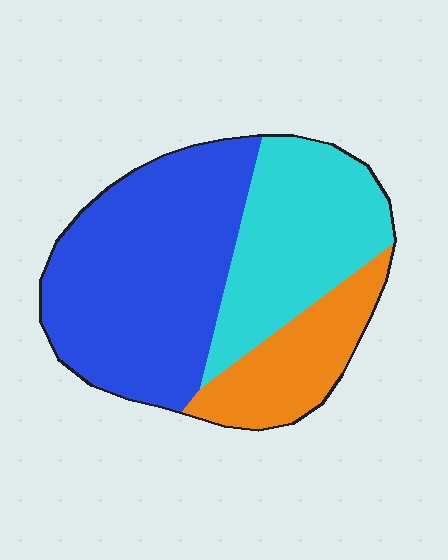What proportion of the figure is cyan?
Cyan takes up between a quarter and a half of the figure.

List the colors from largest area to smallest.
From largest to smallest: blue, cyan, orange.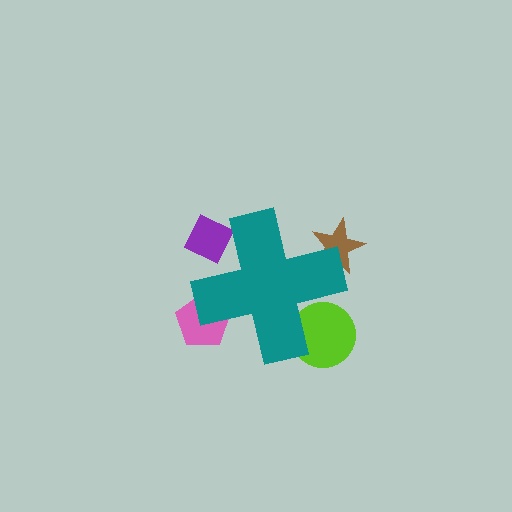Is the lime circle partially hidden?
Yes, the lime circle is partially hidden behind the teal cross.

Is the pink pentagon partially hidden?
Yes, the pink pentagon is partially hidden behind the teal cross.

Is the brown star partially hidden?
Yes, the brown star is partially hidden behind the teal cross.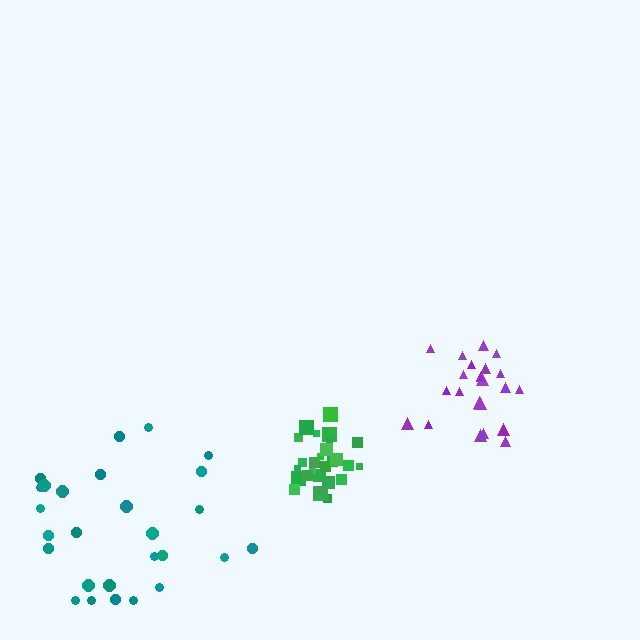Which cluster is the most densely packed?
Green.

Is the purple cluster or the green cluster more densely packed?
Green.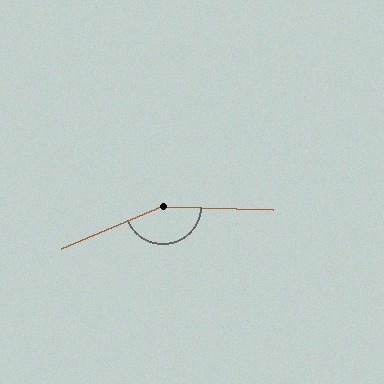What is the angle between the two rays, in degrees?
Approximately 156 degrees.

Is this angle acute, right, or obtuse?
It is obtuse.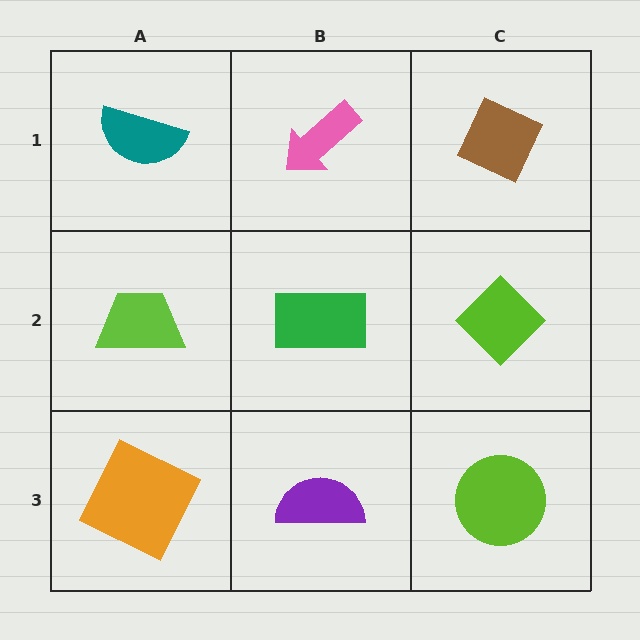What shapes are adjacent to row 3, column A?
A lime trapezoid (row 2, column A), a purple semicircle (row 3, column B).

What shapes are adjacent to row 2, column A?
A teal semicircle (row 1, column A), an orange square (row 3, column A), a green rectangle (row 2, column B).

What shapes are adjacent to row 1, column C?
A lime diamond (row 2, column C), a pink arrow (row 1, column B).